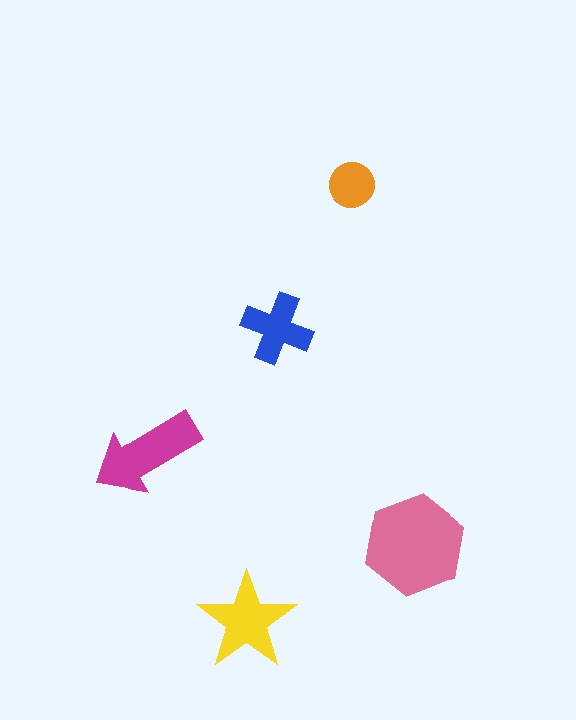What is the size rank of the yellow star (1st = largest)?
3rd.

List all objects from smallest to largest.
The orange circle, the blue cross, the yellow star, the magenta arrow, the pink hexagon.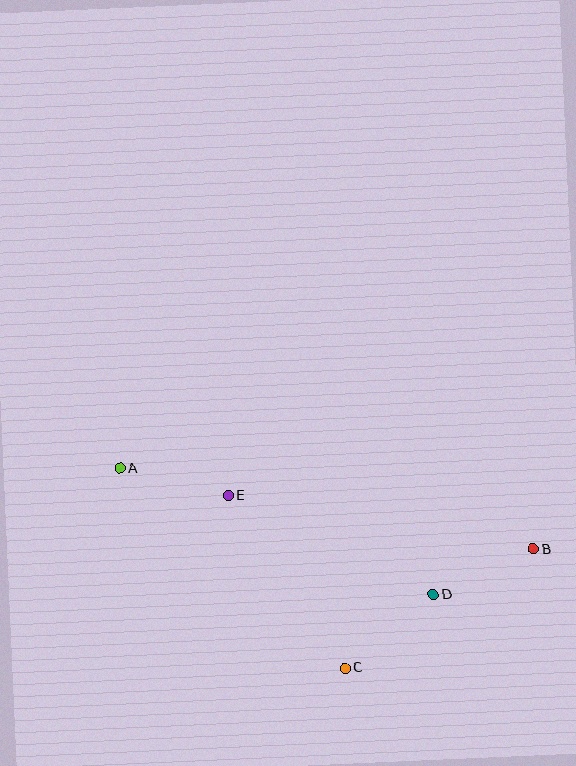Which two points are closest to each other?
Points B and D are closest to each other.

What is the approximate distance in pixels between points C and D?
The distance between C and D is approximately 115 pixels.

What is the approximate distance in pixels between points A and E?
The distance between A and E is approximately 112 pixels.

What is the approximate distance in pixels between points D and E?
The distance between D and E is approximately 227 pixels.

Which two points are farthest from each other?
Points A and B are farthest from each other.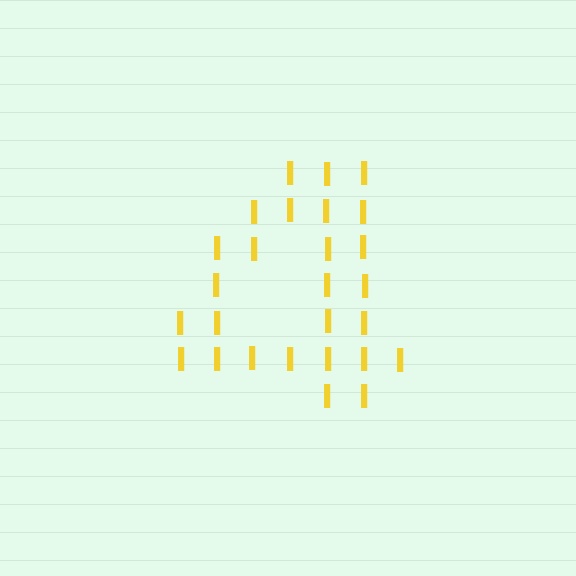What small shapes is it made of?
It is made of small letter I's.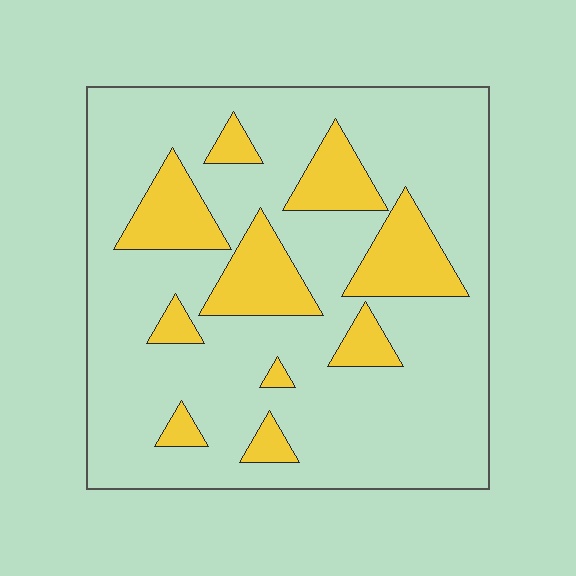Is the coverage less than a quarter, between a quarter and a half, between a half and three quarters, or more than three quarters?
Less than a quarter.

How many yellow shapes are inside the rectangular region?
10.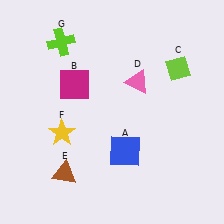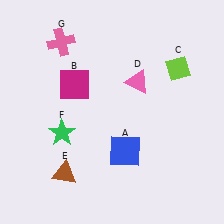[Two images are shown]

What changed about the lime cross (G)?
In Image 1, G is lime. In Image 2, it changed to pink.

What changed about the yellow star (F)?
In Image 1, F is yellow. In Image 2, it changed to green.